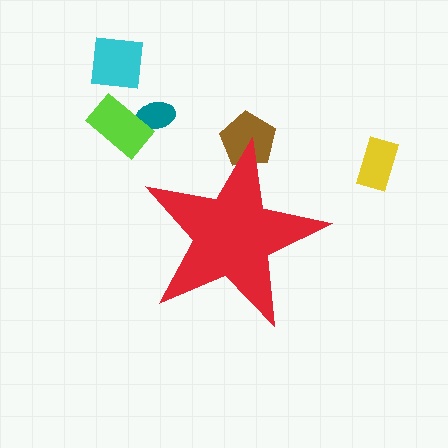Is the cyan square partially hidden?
No, the cyan square is fully visible.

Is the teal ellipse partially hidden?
No, the teal ellipse is fully visible.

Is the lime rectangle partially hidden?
No, the lime rectangle is fully visible.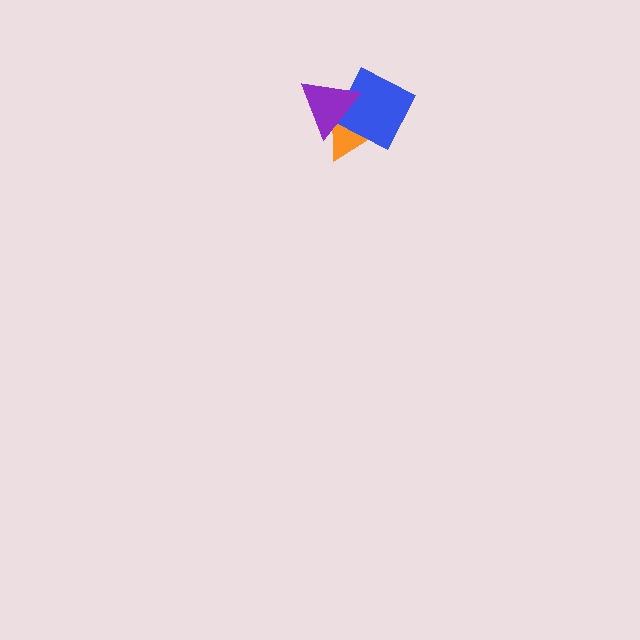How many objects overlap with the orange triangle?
2 objects overlap with the orange triangle.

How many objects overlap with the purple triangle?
2 objects overlap with the purple triangle.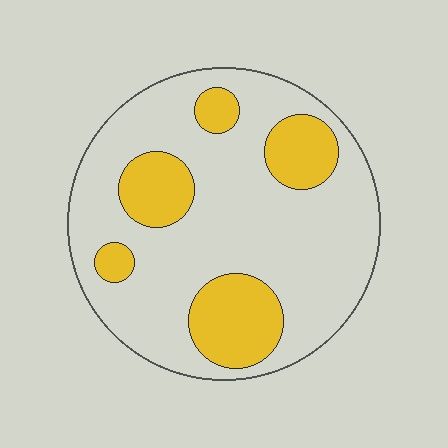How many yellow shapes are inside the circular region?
5.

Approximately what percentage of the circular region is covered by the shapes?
Approximately 25%.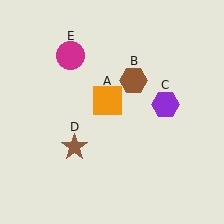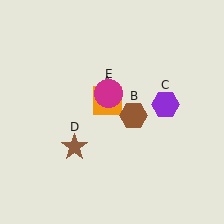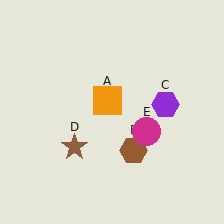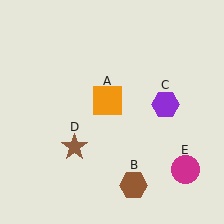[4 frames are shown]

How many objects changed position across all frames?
2 objects changed position: brown hexagon (object B), magenta circle (object E).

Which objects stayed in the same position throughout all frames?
Orange square (object A) and purple hexagon (object C) and brown star (object D) remained stationary.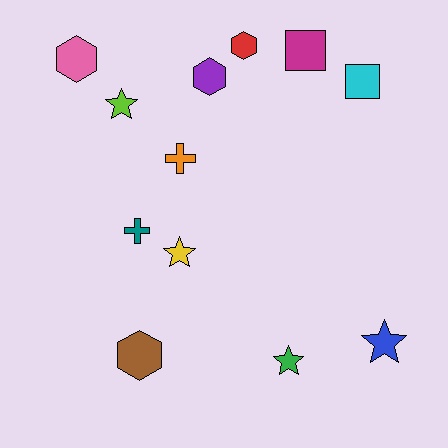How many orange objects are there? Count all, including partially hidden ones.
There is 1 orange object.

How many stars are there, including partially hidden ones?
There are 4 stars.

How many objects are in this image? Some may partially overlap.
There are 12 objects.